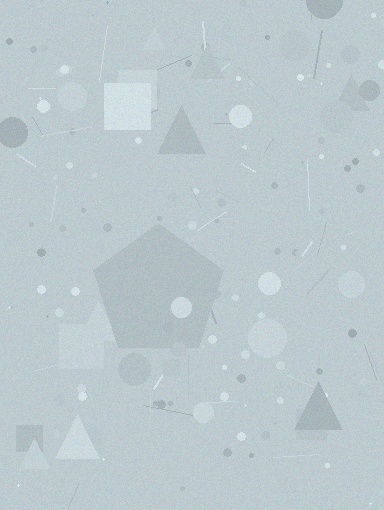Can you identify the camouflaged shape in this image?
The camouflaged shape is a pentagon.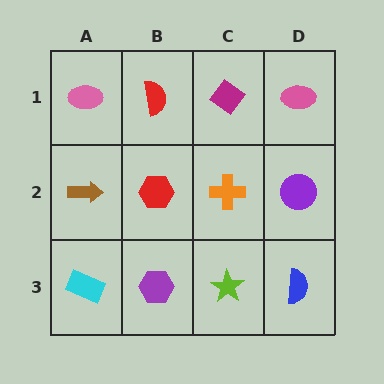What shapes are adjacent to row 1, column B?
A red hexagon (row 2, column B), a pink ellipse (row 1, column A), a magenta diamond (row 1, column C).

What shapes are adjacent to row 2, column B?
A red semicircle (row 1, column B), a purple hexagon (row 3, column B), a brown arrow (row 2, column A), an orange cross (row 2, column C).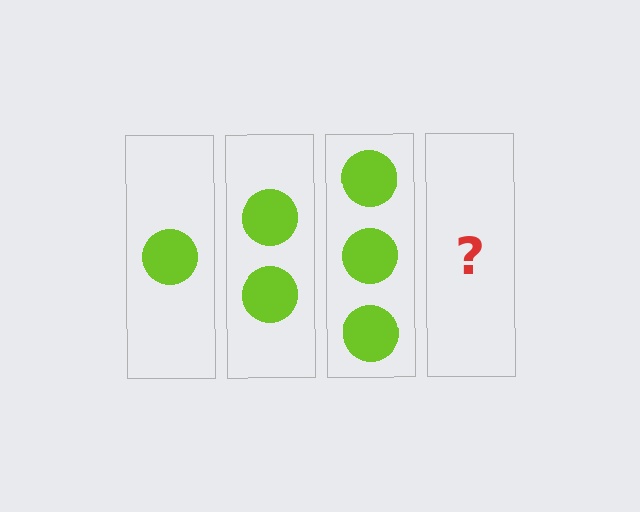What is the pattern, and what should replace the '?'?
The pattern is that each step adds one more circle. The '?' should be 4 circles.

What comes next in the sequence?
The next element should be 4 circles.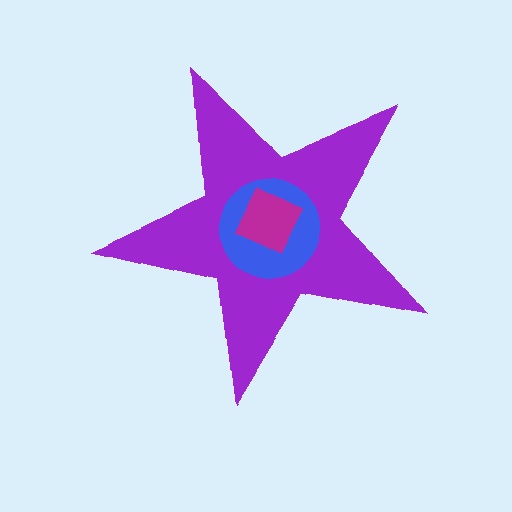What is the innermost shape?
The magenta diamond.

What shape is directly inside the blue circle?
The magenta diamond.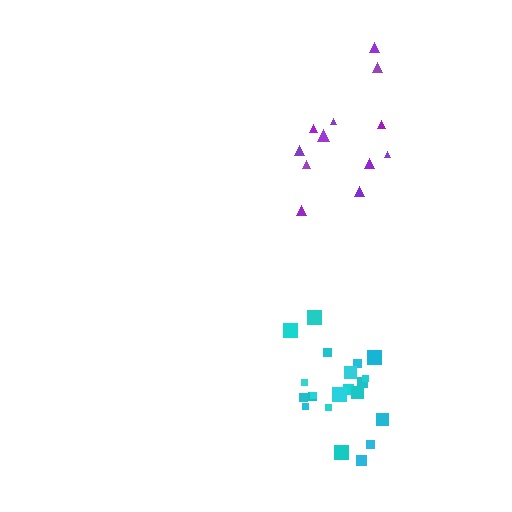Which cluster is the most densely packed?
Cyan.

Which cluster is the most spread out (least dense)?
Purple.